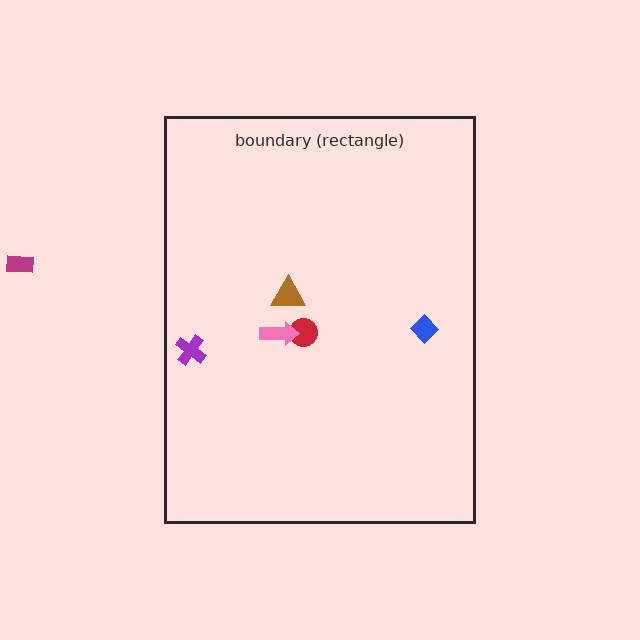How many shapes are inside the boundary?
5 inside, 1 outside.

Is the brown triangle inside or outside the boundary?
Inside.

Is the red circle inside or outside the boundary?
Inside.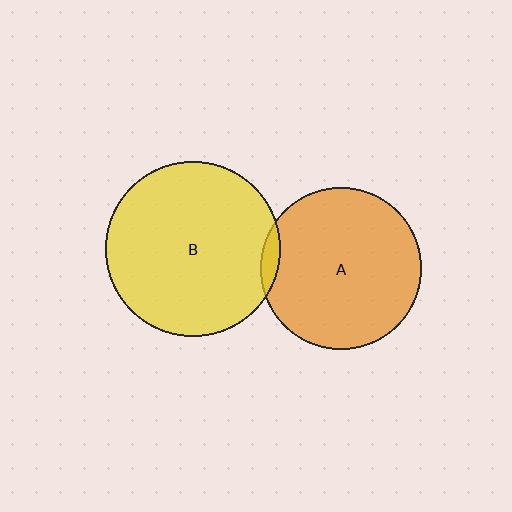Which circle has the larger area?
Circle B (yellow).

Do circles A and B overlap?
Yes.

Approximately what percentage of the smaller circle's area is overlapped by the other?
Approximately 5%.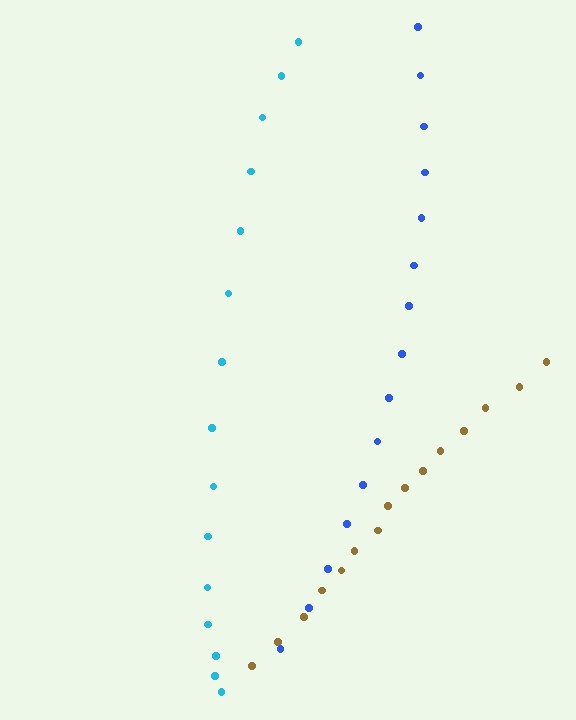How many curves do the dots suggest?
There are 3 distinct paths.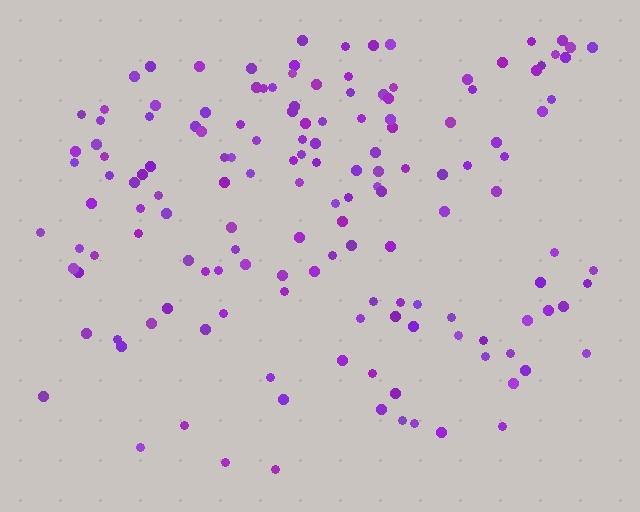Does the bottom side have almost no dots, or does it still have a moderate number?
Still a moderate number, just noticeably fewer than the top.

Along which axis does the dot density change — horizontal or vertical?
Vertical.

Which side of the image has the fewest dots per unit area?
The bottom.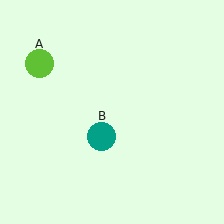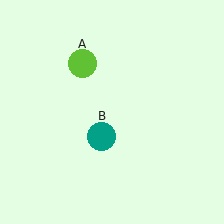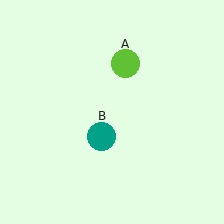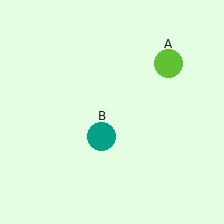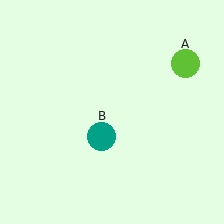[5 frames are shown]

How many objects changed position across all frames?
1 object changed position: lime circle (object A).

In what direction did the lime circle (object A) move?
The lime circle (object A) moved right.